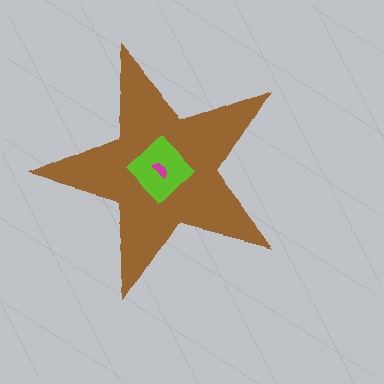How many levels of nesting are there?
3.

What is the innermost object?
The magenta semicircle.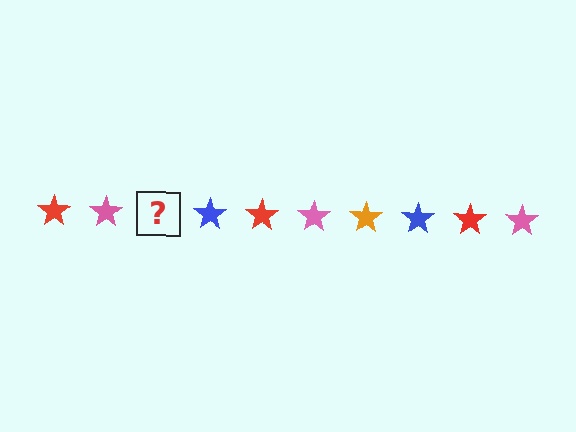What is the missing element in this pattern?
The missing element is an orange star.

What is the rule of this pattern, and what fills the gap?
The rule is that the pattern cycles through red, pink, orange, blue stars. The gap should be filled with an orange star.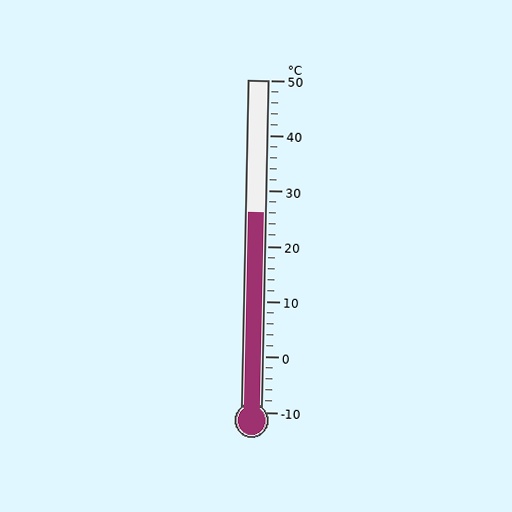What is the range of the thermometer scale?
The thermometer scale ranges from -10°C to 50°C.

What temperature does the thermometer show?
The thermometer shows approximately 26°C.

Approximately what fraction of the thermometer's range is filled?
The thermometer is filled to approximately 60% of its range.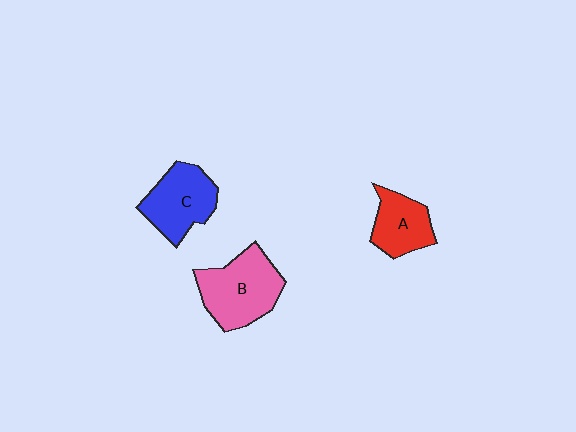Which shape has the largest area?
Shape B (pink).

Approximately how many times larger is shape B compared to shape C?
Approximately 1.2 times.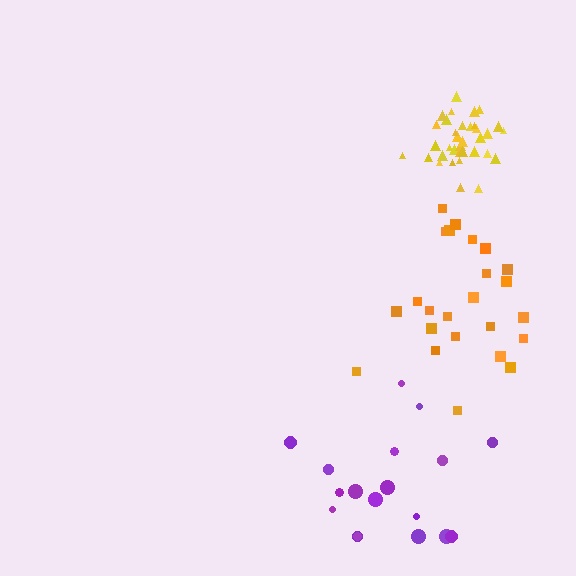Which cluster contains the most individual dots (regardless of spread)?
Yellow (35).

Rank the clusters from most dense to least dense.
yellow, orange, purple.